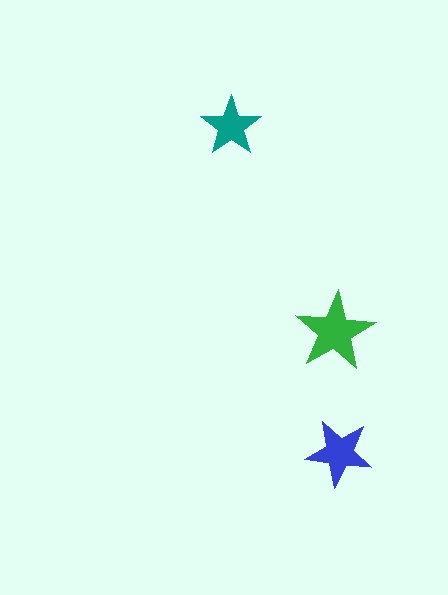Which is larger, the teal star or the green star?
The green one.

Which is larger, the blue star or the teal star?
The blue one.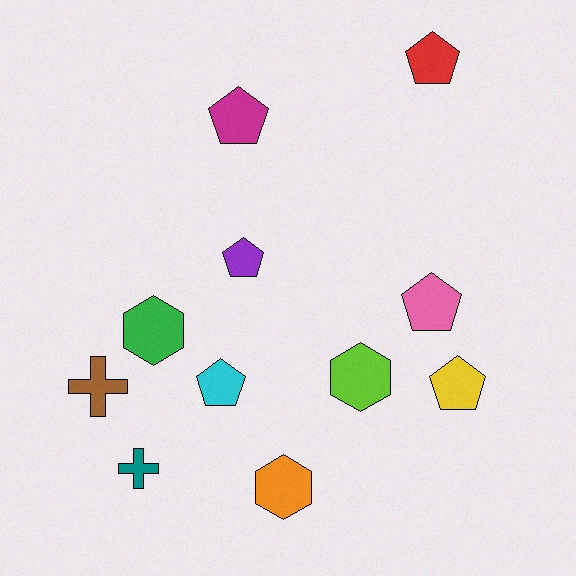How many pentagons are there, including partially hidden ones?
There are 6 pentagons.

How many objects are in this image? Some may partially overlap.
There are 11 objects.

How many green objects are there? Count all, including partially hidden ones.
There is 1 green object.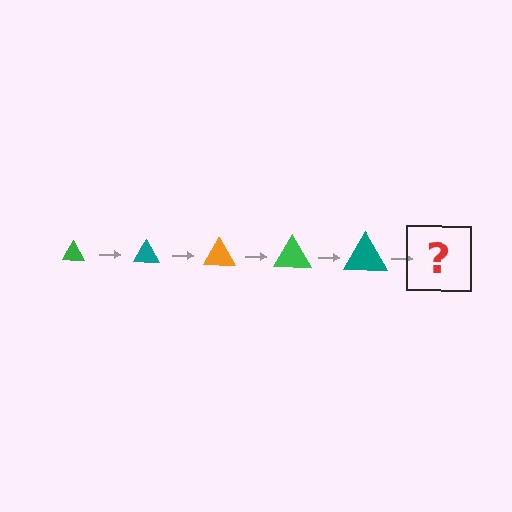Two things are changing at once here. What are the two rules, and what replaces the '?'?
The two rules are that the triangle grows larger each step and the color cycles through green, teal, and orange. The '?' should be an orange triangle, larger than the previous one.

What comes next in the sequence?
The next element should be an orange triangle, larger than the previous one.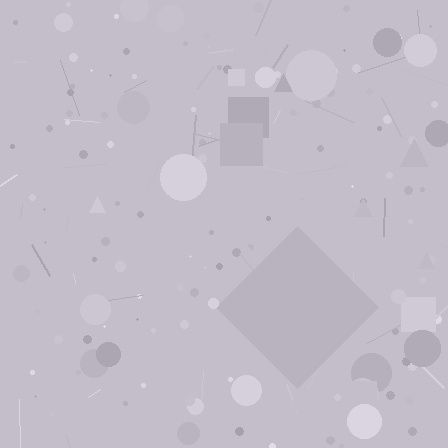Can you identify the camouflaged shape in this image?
The camouflaged shape is a diamond.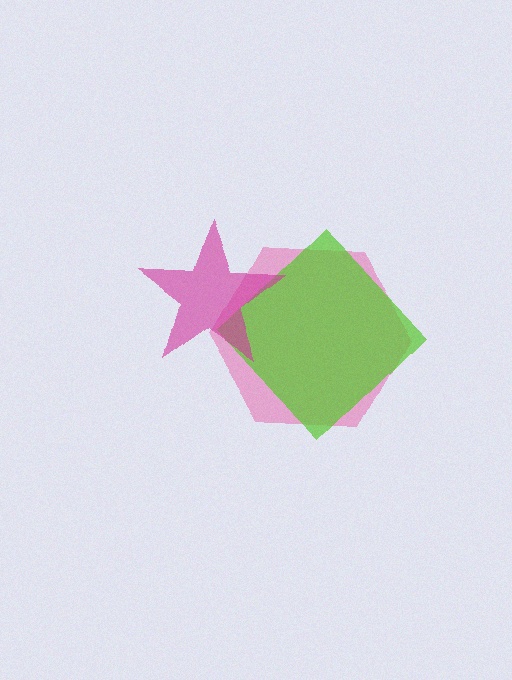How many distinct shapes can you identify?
There are 3 distinct shapes: a pink hexagon, a lime diamond, a magenta star.